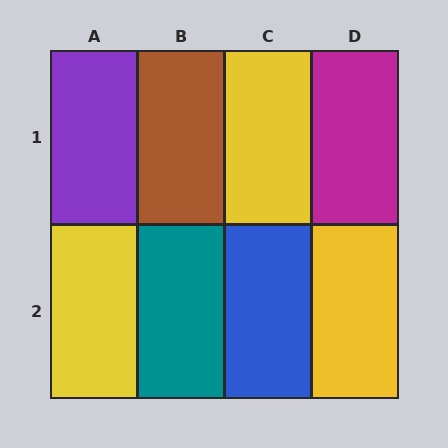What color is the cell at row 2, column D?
Yellow.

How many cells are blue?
1 cell is blue.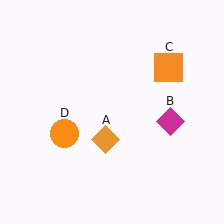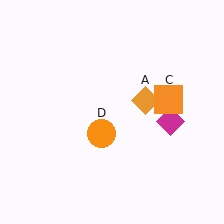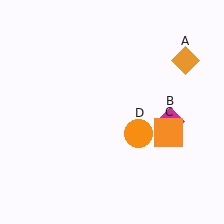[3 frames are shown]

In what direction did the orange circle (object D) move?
The orange circle (object D) moved right.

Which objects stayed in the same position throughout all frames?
Magenta diamond (object B) remained stationary.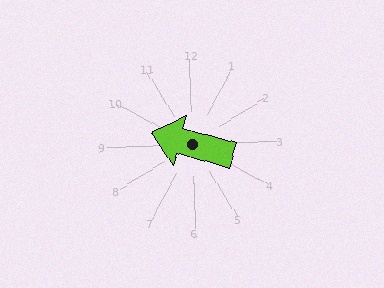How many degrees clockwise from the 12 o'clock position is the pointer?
Approximately 288 degrees.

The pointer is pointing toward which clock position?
Roughly 10 o'clock.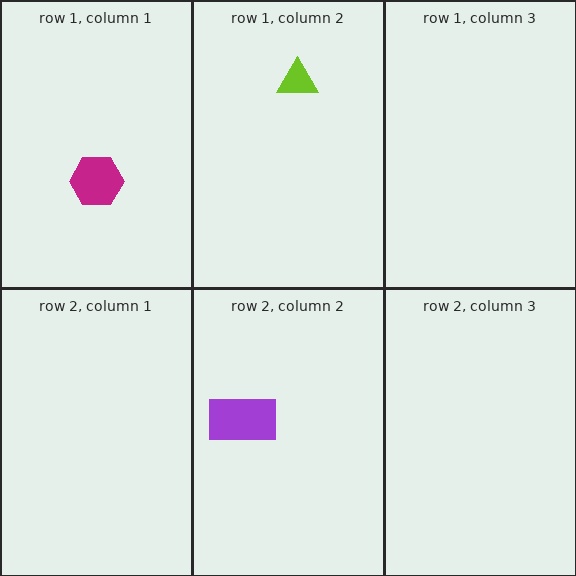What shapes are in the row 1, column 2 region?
The lime triangle.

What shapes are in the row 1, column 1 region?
The magenta hexagon.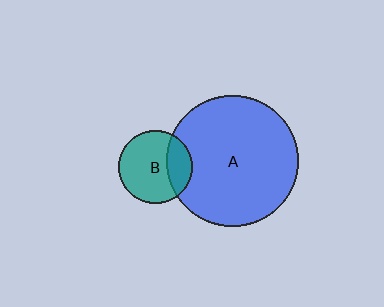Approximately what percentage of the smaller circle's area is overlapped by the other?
Approximately 25%.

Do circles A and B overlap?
Yes.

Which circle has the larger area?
Circle A (blue).